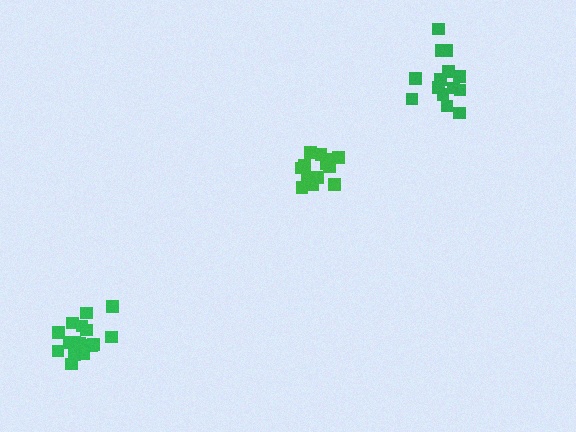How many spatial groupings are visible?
There are 3 spatial groupings.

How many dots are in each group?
Group 1: 15 dots, Group 2: 16 dots, Group 3: 14 dots (45 total).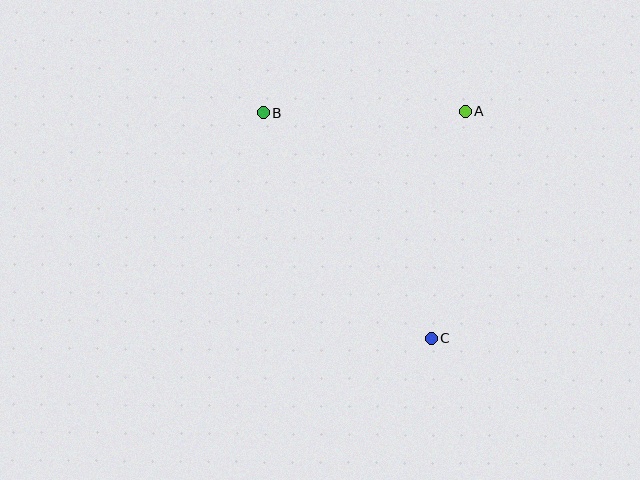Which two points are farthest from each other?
Points B and C are farthest from each other.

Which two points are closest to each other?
Points A and B are closest to each other.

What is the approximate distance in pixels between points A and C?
The distance between A and C is approximately 229 pixels.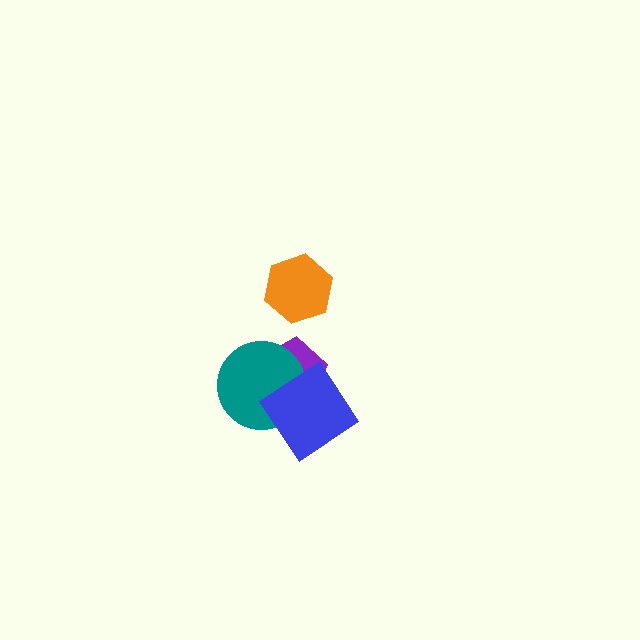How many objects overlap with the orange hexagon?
0 objects overlap with the orange hexagon.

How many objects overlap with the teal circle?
2 objects overlap with the teal circle.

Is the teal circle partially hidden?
Yes, it is partially covered by another shape.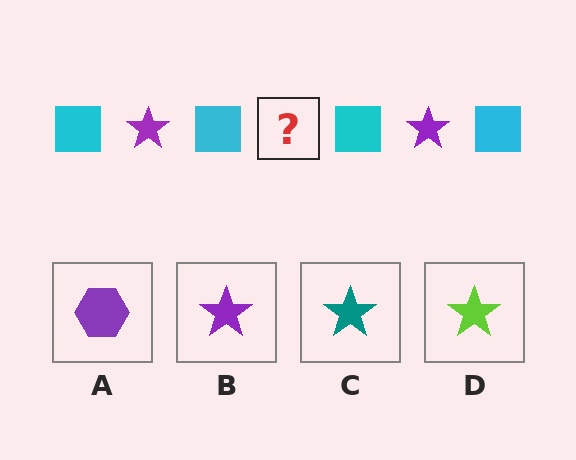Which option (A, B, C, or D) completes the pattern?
B.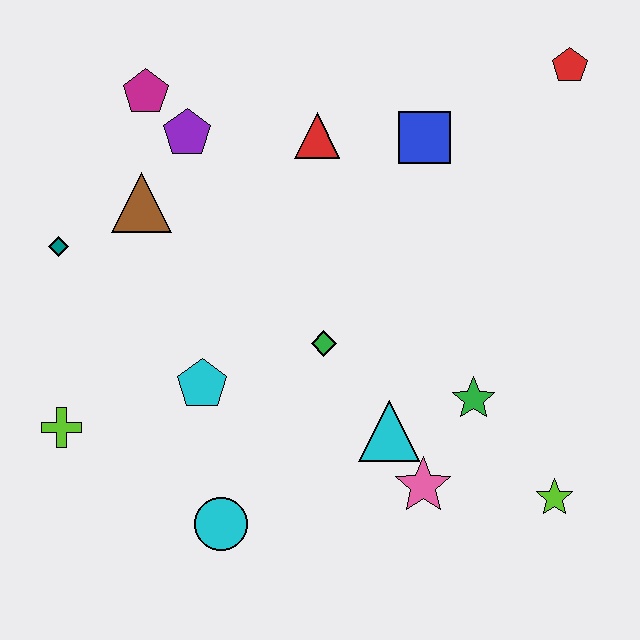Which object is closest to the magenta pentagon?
The purple pentagon is closest to the magenta pentagon.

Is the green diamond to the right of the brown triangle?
Yes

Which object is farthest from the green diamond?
The red pentagon is farthest from the green diamond.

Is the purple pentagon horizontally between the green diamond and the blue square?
No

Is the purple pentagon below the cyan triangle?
No